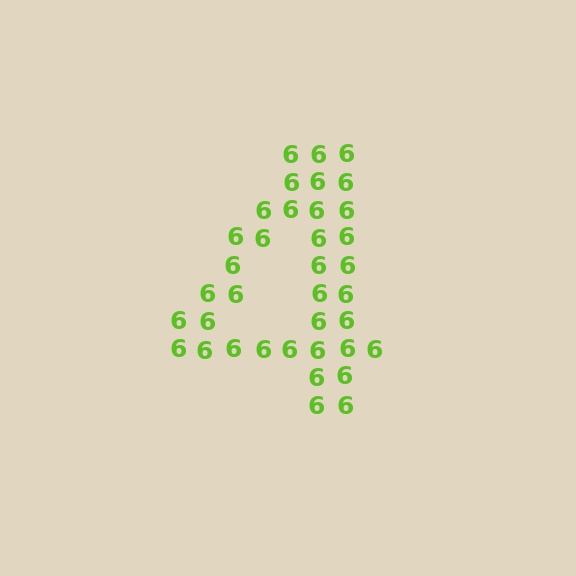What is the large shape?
The large shape is the digit 4.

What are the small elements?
The small elements are digit 6's.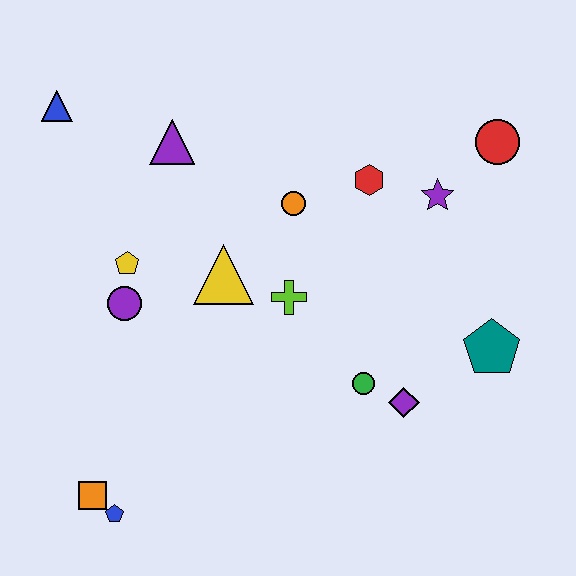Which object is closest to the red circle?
The purple star is closest to the red circle.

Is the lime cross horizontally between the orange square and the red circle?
Yes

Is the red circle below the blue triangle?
Yes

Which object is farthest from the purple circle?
The red circle is farthest from the purple circle.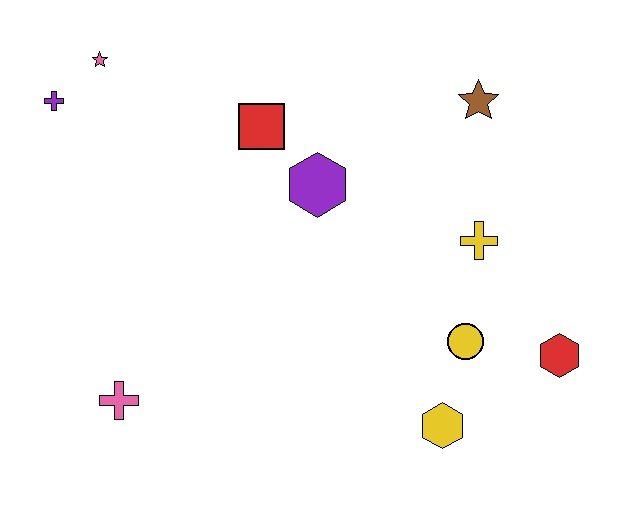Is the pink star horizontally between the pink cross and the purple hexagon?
No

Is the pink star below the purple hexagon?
No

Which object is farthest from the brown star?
The pink cross is farthest from the brown star.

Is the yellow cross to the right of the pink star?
Yes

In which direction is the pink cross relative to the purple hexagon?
The pink cross is below the purple hexagon.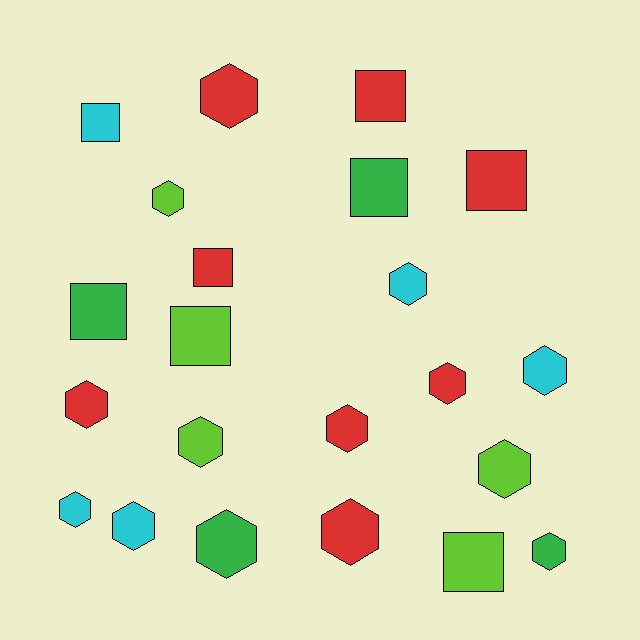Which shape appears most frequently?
Hexagon, with 14 objects.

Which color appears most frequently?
Red, with 8 objects.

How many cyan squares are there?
There is 1 cyan square.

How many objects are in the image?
There are 22 objects.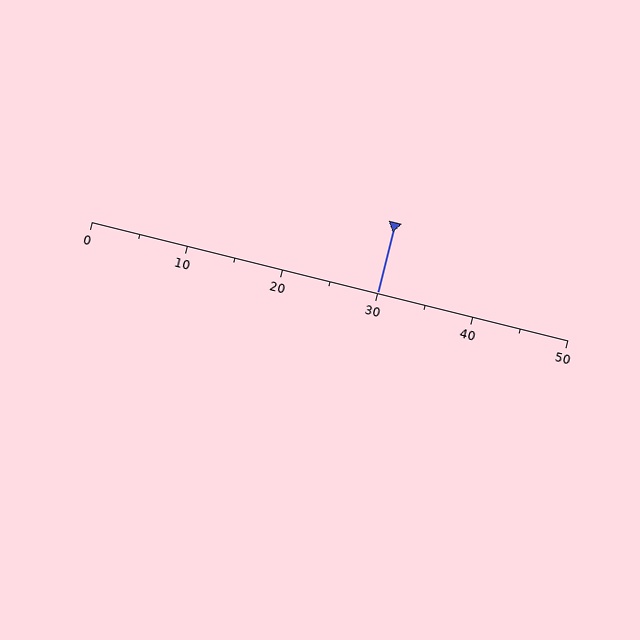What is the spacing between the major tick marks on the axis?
The major ticks are spaced 10 apart.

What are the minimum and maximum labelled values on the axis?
The axis runs from 0 to 50.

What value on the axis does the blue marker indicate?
The marker indicates approximately 30.